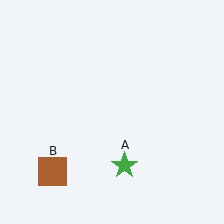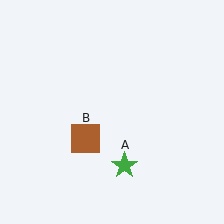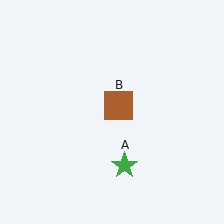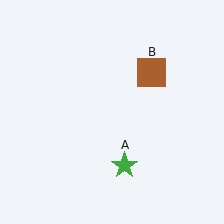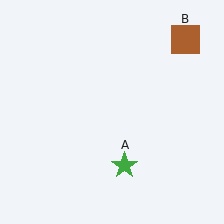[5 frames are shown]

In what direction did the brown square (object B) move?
The brown square (object B) moved up and to the right.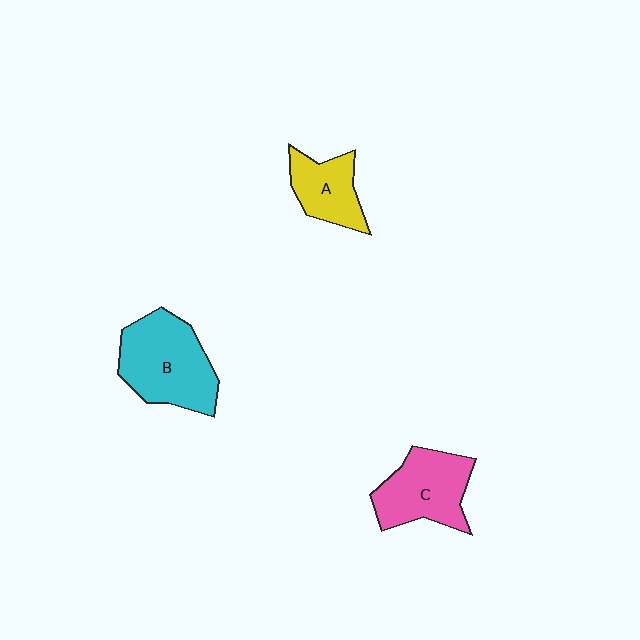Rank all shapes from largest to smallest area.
From largest to smallest: B (cyan), C (pink), A (yellow).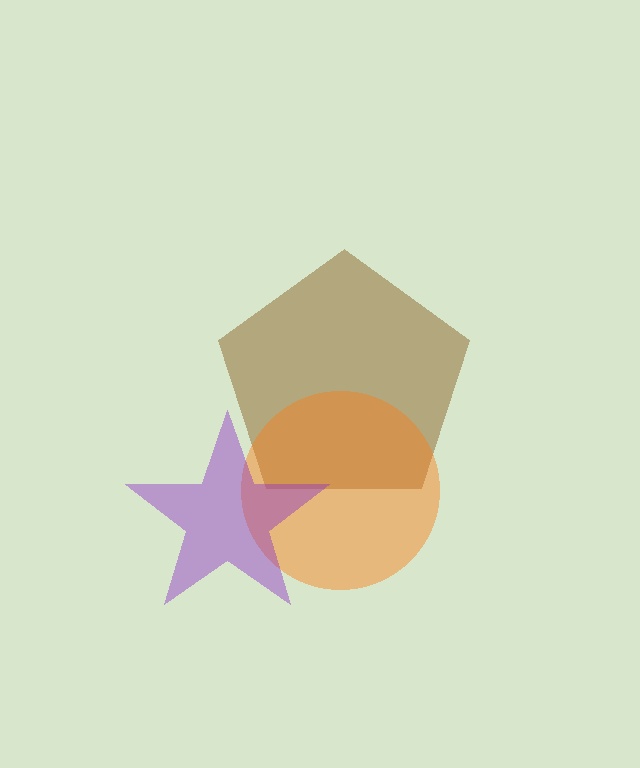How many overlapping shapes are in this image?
There are 3 overlapping shapes in the image.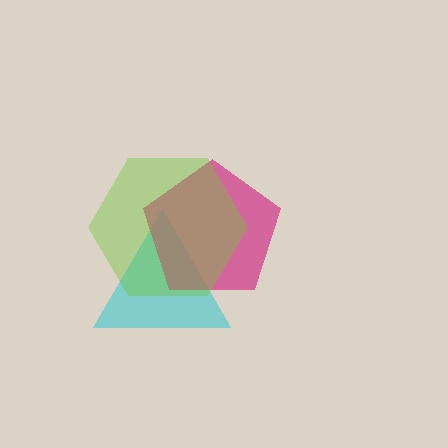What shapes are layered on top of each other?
The layered shapes are: a cyan triangle, a magenta pentagon, a lime hexagon.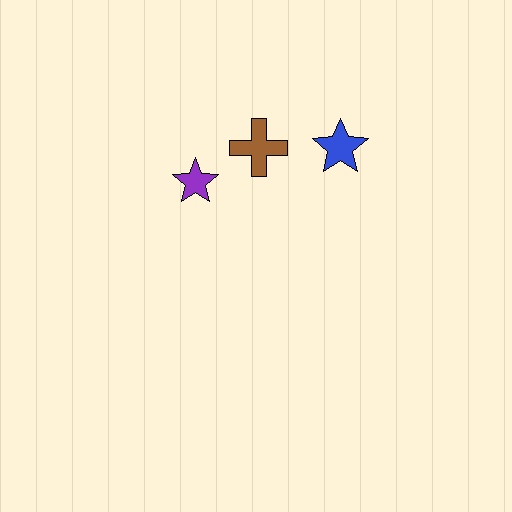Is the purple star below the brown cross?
Yes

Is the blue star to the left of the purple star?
No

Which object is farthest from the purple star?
The blue star is farthest from the purple star.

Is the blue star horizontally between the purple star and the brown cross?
No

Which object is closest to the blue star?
The brown cross is closest to the blue star.